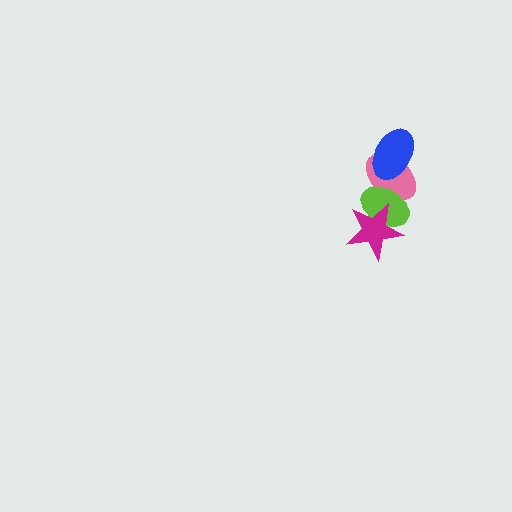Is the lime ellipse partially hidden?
Yes, it is partially covered by another shape.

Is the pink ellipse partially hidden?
Yes, it is partially covered by another shape.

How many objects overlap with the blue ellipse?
1 object overlaps with the blue ellipse.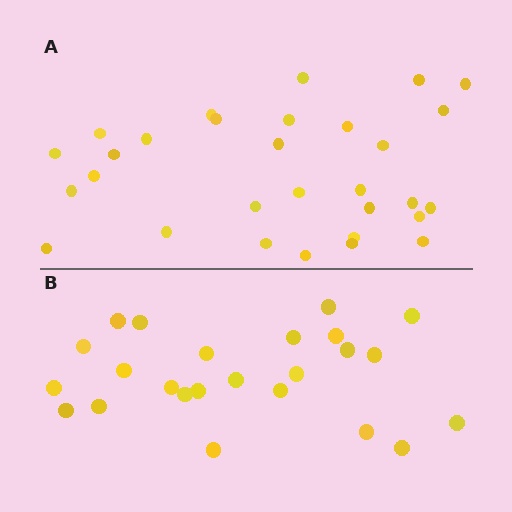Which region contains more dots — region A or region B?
Region A (the top region) has more dots.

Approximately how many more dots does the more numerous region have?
Region A has about 6 more dots than region B.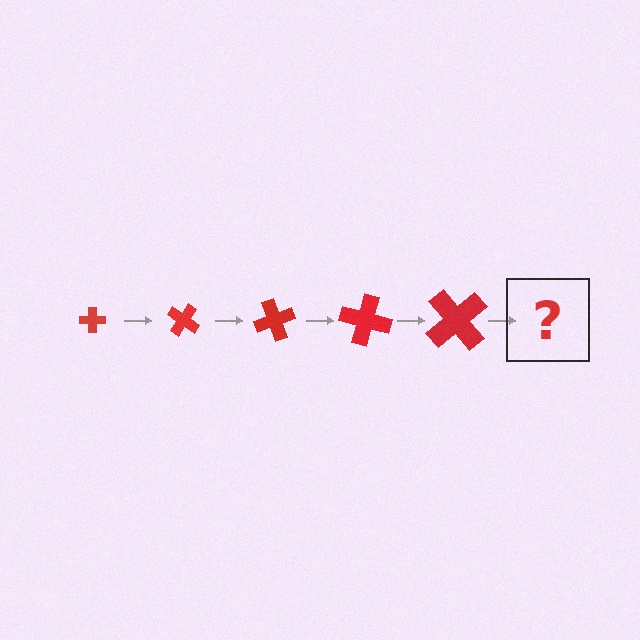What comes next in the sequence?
The next element should be a cross, larger than the previous one and rotated 175 degrees from the start.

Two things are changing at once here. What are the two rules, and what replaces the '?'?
The two rules are that the cross grows larger each step and it rotates 35 degrees each step. The '?' should be a cross, larger than the previous one and rotated 175 degrees from the start.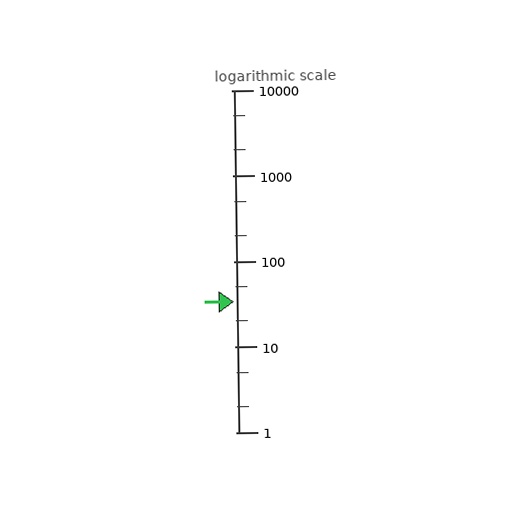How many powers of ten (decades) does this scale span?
The scale spans 4 decades, from 1 to 10000.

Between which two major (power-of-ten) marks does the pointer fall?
The pointer is between 10 and 100.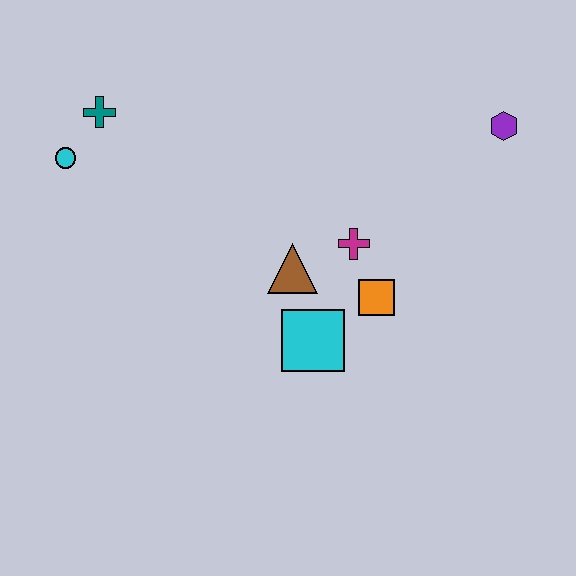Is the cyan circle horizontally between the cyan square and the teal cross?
No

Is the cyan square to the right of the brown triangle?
Yes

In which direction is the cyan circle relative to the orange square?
The cyan circle is to the left of the orange square.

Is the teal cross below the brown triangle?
No